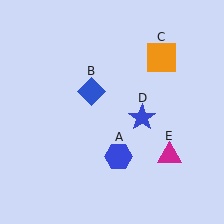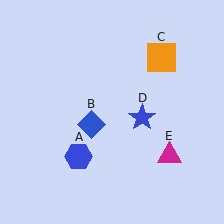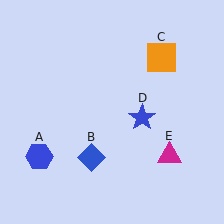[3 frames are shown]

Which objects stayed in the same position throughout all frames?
Orange square (object C) and blue star (object D) and magenta triangle (object E) remained stationary.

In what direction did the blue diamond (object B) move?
The blue diamond (object B) moved down.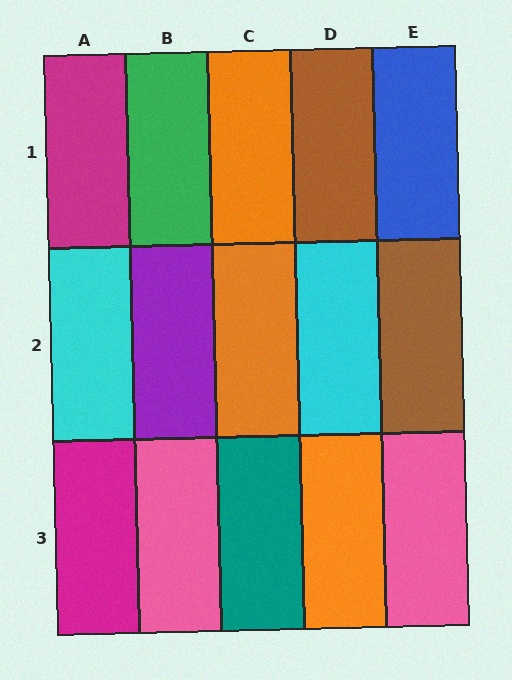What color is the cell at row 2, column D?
Cyan.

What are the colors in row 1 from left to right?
Magenta, green, orange, brown, blue.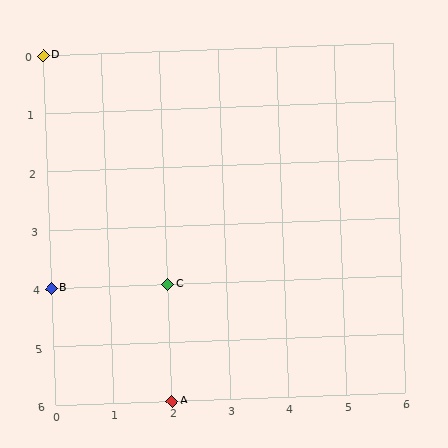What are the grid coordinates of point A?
Point A is at grid coordinates (2, 6).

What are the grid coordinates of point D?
Point D is at grid coordinates (0, 0).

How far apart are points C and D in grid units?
Points C and D are 2 columns and 4 rows apart (about 4.5 grid units diagonally).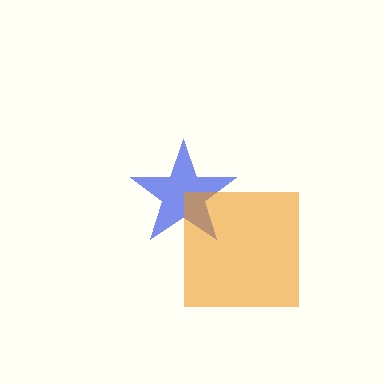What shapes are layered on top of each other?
The layered shapes are: a blue star, an orange square.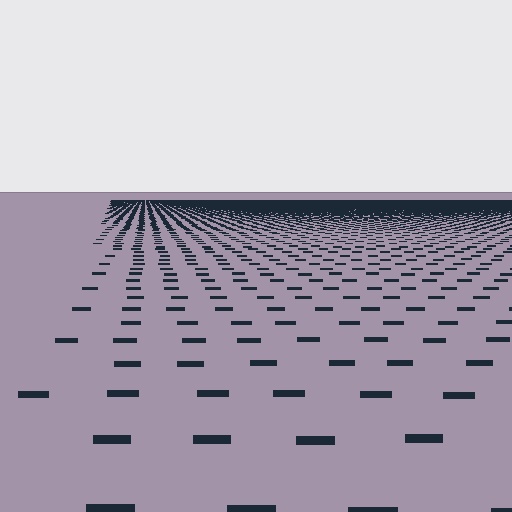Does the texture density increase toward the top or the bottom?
Density increases toward the top.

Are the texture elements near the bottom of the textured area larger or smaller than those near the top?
Larger. Near the bottom, elements are closer to the viewer and appear at a bigger on-screen size.